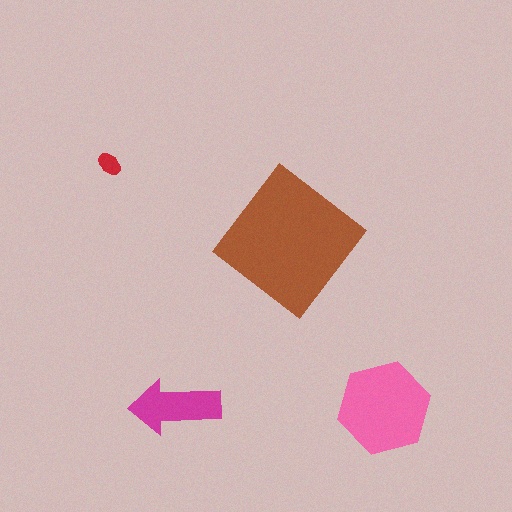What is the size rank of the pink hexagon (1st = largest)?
2nd.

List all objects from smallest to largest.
The red ellipse, the magenta arrow, the pink hexagon, the brown diamond.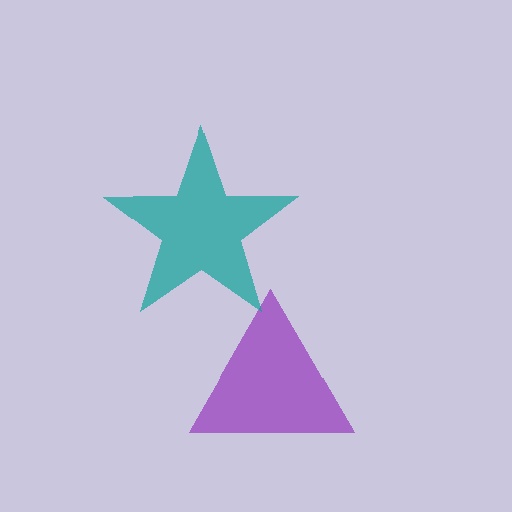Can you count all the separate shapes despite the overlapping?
Yes, there are 2 separate shapes.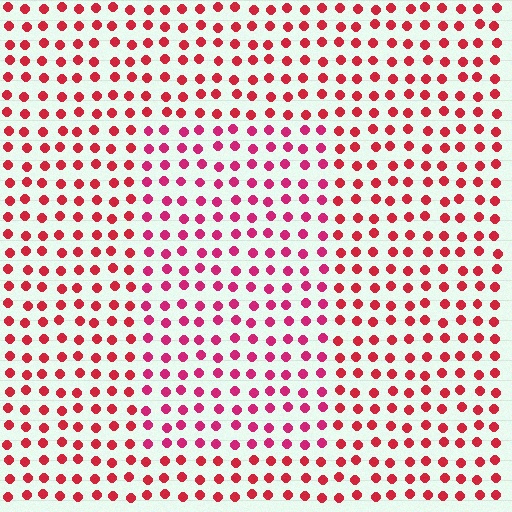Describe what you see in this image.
The image is filled with small red elements in a uniform arrangement. A rectangle-shaped region is visible where the elements are tinted to a slightly different hue, forming a subtle color boundary.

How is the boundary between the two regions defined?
The boundary is defined purely by a slight shift in hue (about 21 degrees). Spacing, size, and orientation are identical on both sides.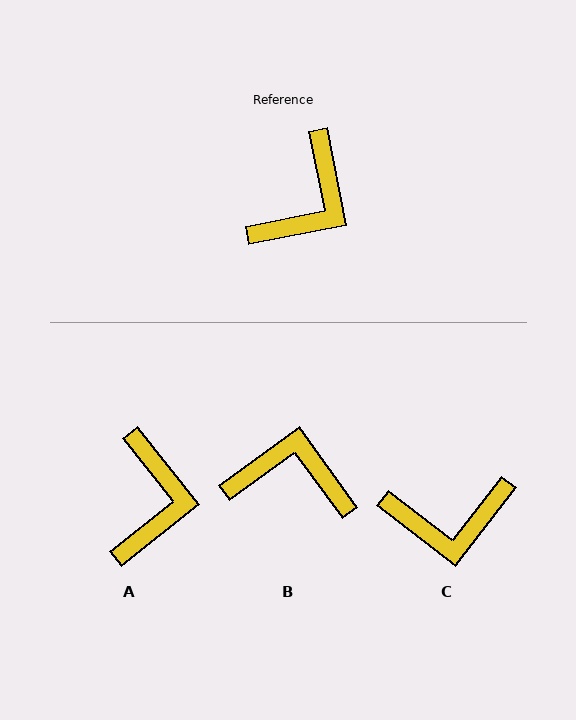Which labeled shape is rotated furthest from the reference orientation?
B, about 115 degrees away.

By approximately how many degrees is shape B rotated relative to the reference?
Approximately 115 degrees counter-clockwise.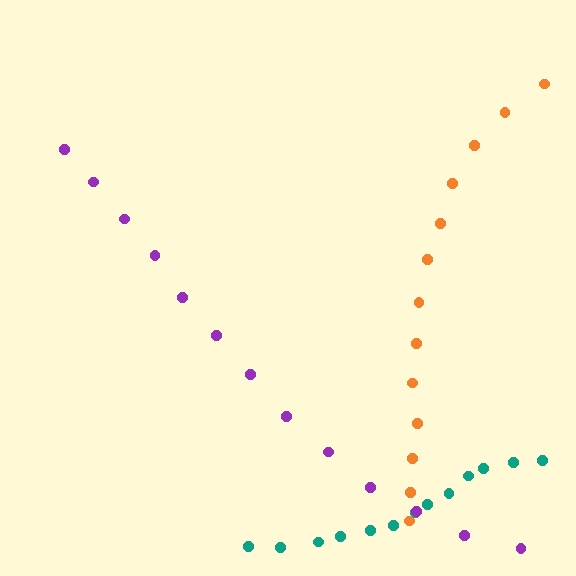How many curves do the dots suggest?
There are 3 distinct paths.